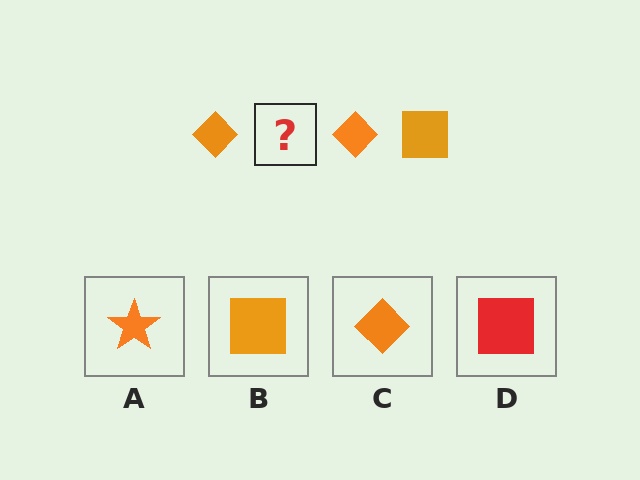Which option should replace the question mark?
Option B.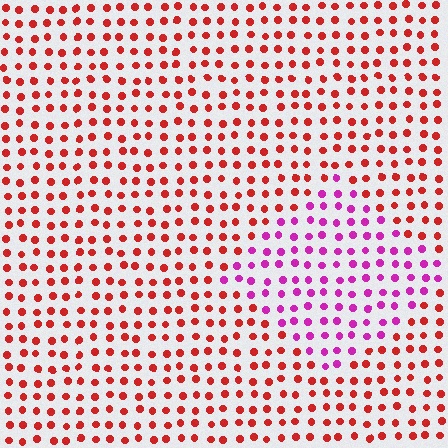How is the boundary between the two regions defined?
The boundary is defined purely by a slight shift in hue (about 51 degrees). Spacing, size, and orientation are identical on both sides.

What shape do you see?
I see a diamond.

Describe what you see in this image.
The image is filled with small red elements in a uniform arrangement. A diamond-shaped region is visible where the elements are tinted to a slightly different hue, forming a subtle color boundary.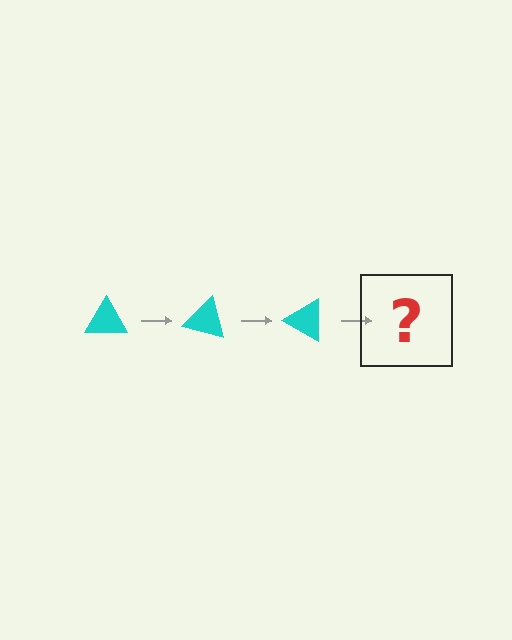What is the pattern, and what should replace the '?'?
The pattern is that the triangle rotates 15 degrees each step. The '?' should be a cyan triangle rotated 45 degrees.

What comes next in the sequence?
The next element should be a cyan triangle rotated 45 degrees.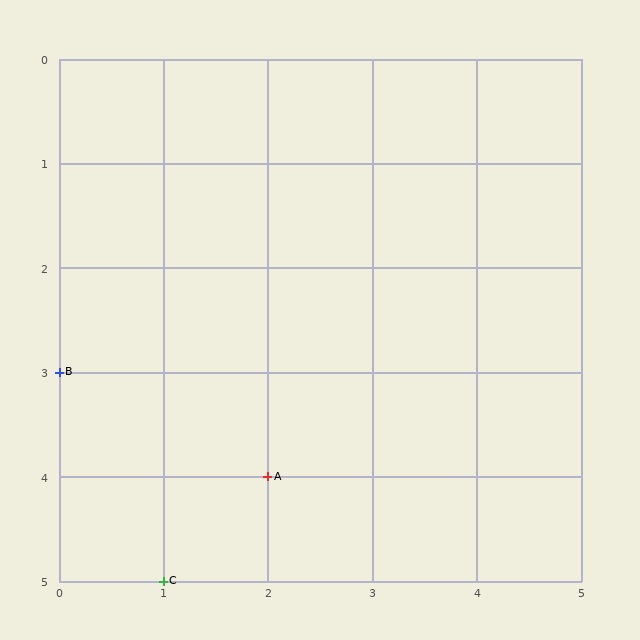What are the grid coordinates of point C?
Point C is at grid coordinates (1, 5).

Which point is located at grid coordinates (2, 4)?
Point A is at (2, 4).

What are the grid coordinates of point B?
Point B is at grid coordinates (0, 3).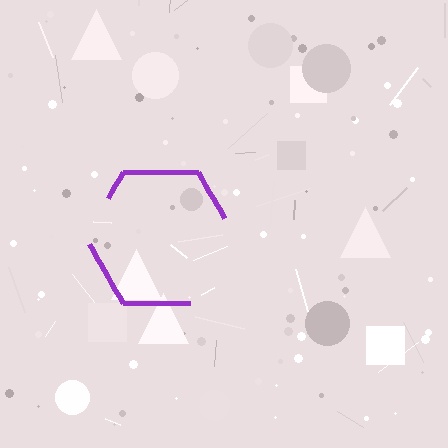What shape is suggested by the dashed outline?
The dashed outline suggests a hexagon.